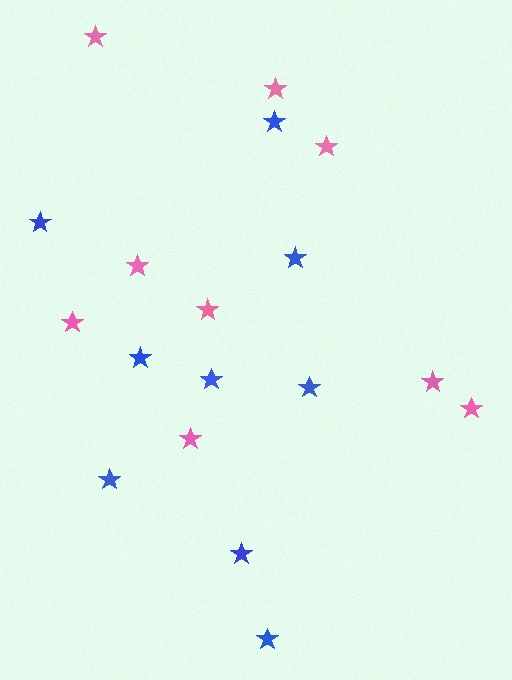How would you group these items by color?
There are 2 groups: one group of blue stars (9) and one group of pink stars (9).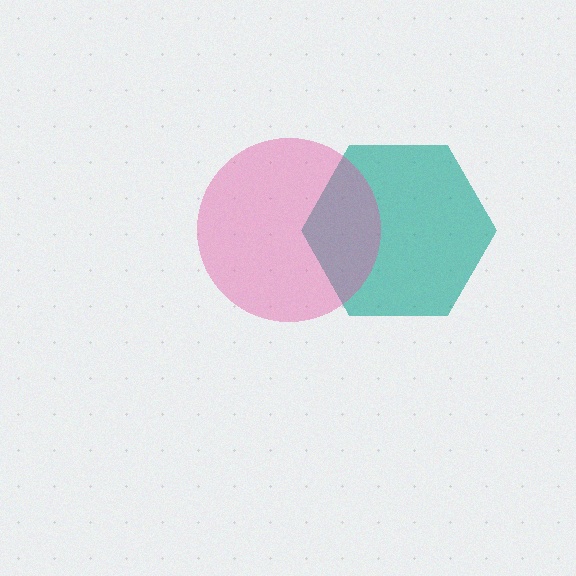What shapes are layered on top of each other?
The layered shapes are: a teal hexagon, a pink circle.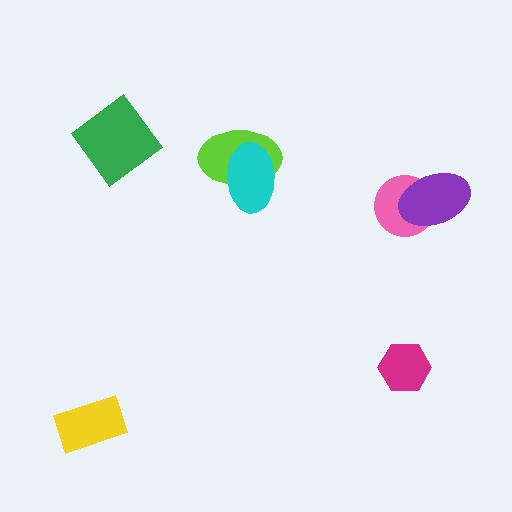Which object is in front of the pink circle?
The purple ellipse is in front of the pink circle.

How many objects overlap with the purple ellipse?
1 object overlaps with the purple ellipse.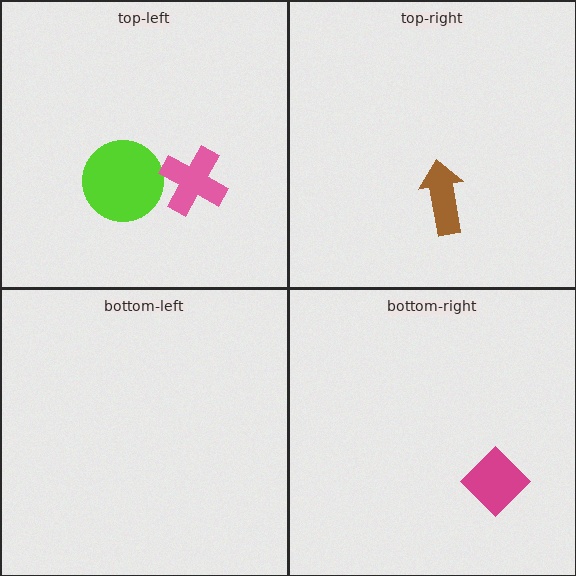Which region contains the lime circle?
The top-left region.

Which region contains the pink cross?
The top-left region.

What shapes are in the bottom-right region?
The magenta diamond.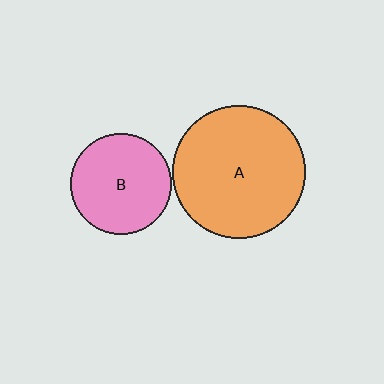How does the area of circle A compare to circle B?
Approximately 1.7 times.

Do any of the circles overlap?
No, none of the circles overlap.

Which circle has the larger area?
Circle A (orange).